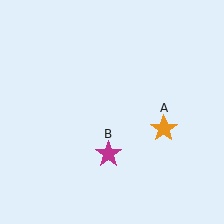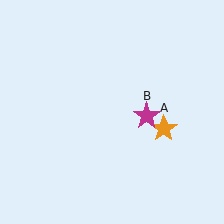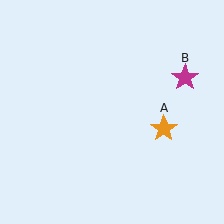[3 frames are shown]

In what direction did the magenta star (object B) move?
The magenta star (object B) moved up and to the right.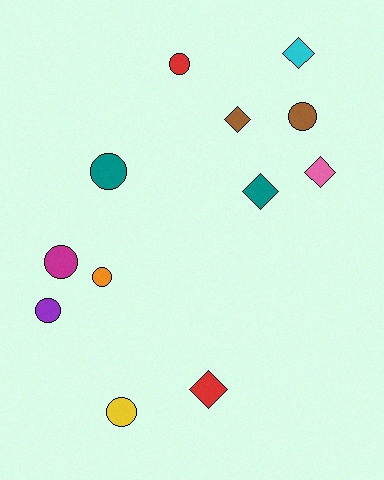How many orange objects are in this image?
There is 1 orange object.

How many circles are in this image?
There are 7 circles.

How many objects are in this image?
There are 12 objects.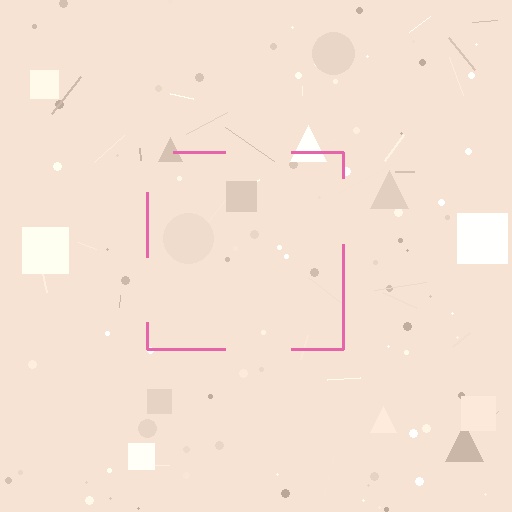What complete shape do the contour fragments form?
The contour fragments form a square.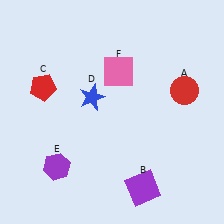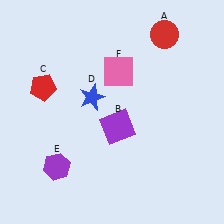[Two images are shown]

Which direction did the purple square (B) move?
The purple square (B) moved up.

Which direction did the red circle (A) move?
The red circle (A) moved up.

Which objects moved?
The objects that moved are: the red circle (A), the purple square (B).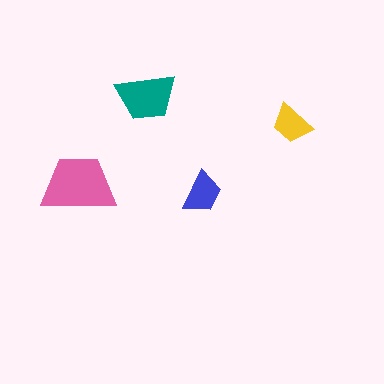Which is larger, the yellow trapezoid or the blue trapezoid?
The blue one.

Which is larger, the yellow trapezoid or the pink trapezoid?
The pink one.